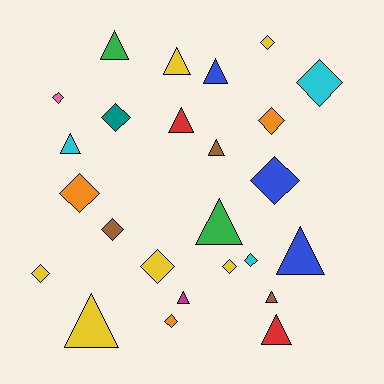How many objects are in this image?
There are 25 objects.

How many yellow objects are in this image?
There are 6 yellow objects.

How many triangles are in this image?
There are 12 triangles.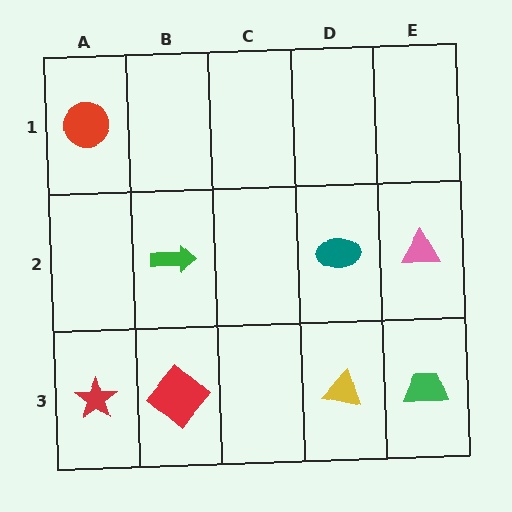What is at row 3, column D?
A yellow triangle.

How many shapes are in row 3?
4 shapes.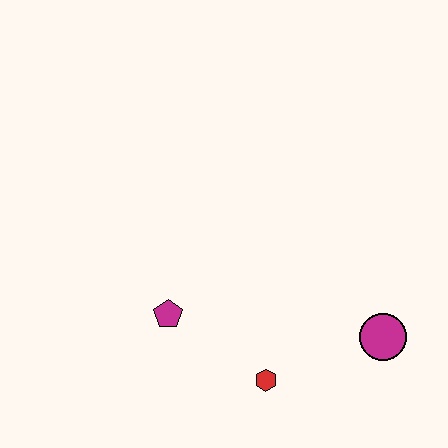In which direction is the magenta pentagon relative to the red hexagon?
The magenta pentagon is to the left of the red hexagon.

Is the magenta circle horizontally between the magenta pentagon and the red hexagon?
No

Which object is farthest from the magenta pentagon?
The magenta circle is farthest from the magenta pentagon.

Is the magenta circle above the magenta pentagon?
No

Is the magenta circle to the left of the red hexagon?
No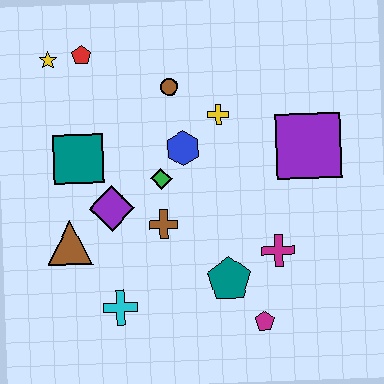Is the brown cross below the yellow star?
Yes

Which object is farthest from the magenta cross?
The yellow star is farthest from the magenta cross.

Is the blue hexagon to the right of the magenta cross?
No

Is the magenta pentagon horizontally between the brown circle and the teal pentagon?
No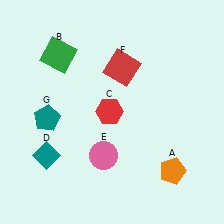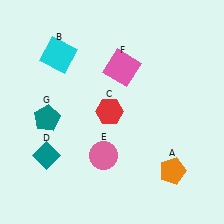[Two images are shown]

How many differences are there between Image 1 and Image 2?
There are 2 differences between the two images.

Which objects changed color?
B changed from green to cyan. F changed from red to pink.